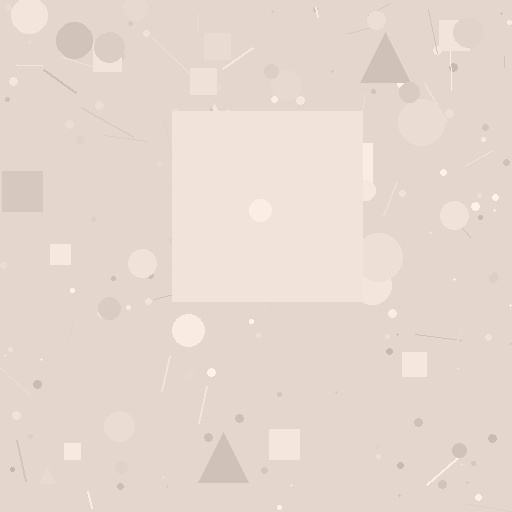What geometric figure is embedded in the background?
A square is embedded in the background.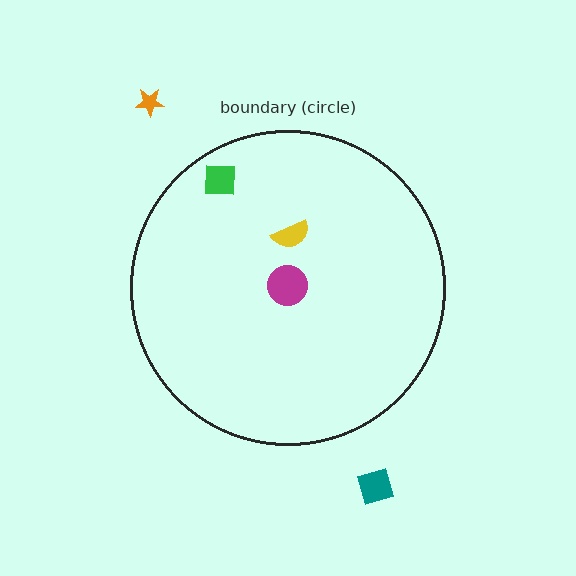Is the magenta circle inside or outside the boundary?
Inside.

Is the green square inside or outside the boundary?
Inside.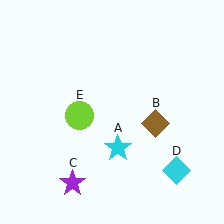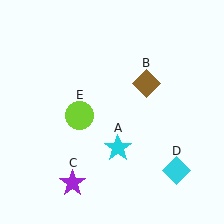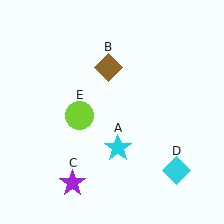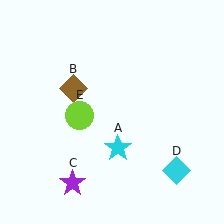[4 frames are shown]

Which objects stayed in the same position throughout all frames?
Cyan star (object A) and purple star (object C) and cyan diamond (object D) and lime circle (object E) remained stationary.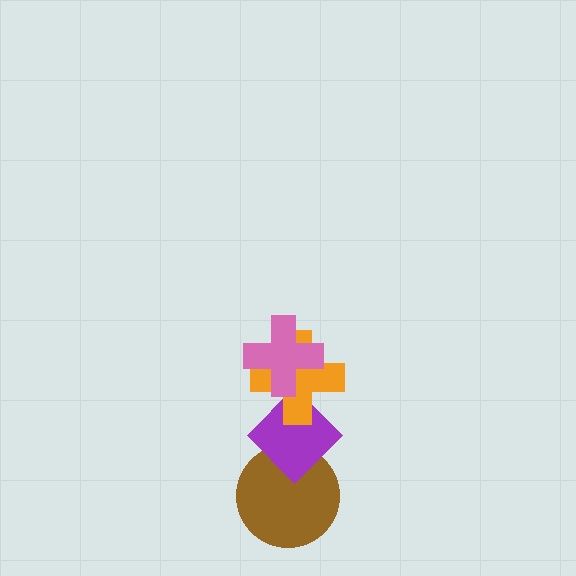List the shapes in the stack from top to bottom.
From top to bottom: the pink cross, the orange cross, the purple diamond, the brown circle.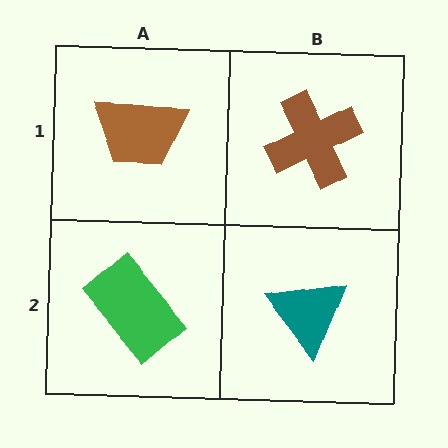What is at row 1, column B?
A brown cross.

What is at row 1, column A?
A brown trapezoid.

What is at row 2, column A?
A green rectangle.